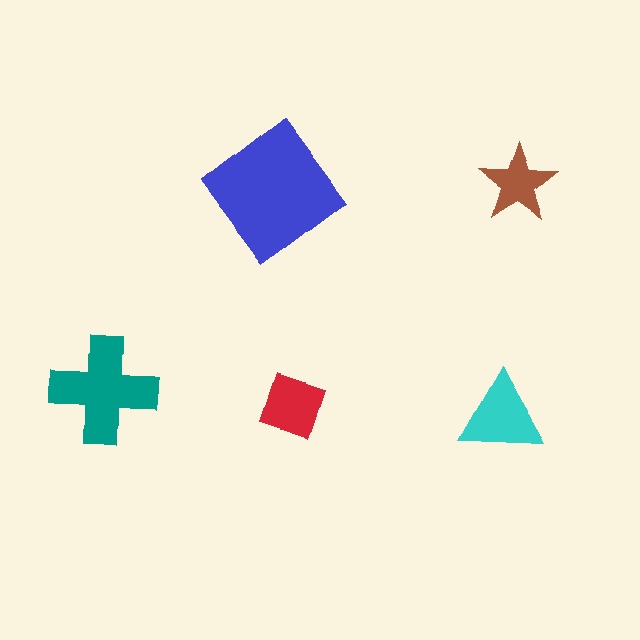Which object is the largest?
The blue diamond.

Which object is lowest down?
The cyan triangle is bottommost.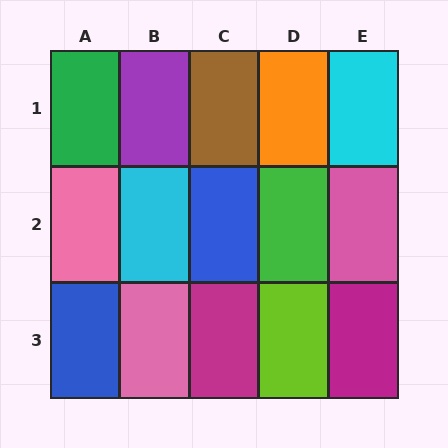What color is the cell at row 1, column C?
Brown.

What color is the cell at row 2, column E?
Pink.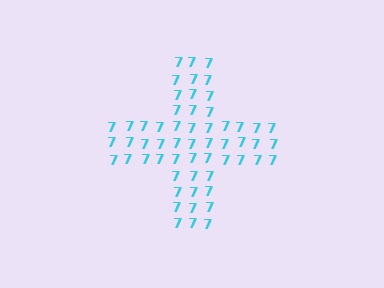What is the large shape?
The large shape is a cross.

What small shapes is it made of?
It is made of small digit 7's.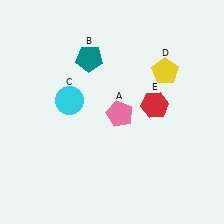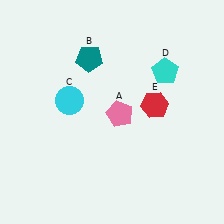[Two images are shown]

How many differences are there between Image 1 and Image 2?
There is 1 difference between the two images.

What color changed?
The pentagon (D) changed from yellow in Image 1 to cyan in Image 2.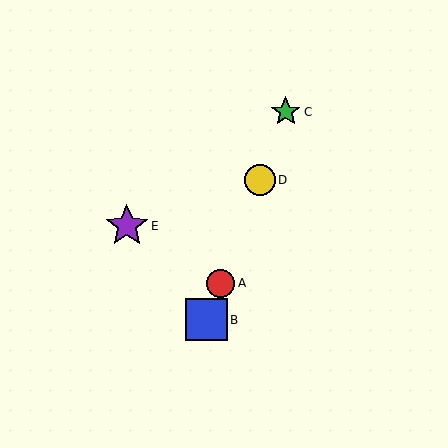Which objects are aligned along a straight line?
Objects A, B, C, D are aligned along a straight line.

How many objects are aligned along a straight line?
4 objects (A, B, C, D) are aligned along a straight line.